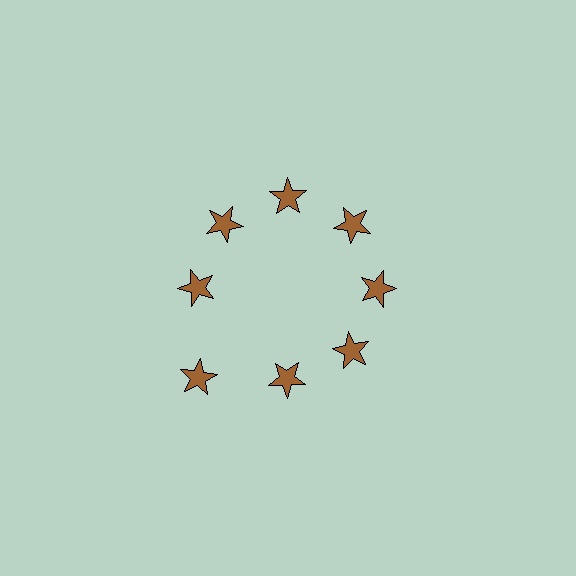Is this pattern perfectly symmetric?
No. The 8 brown stars are arranged in a ring, but one element near the 8 o'clock position is pushed outward from the center, breaking the 8-fold rotational symmetry.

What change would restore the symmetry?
The symmetry would be restored by moving it inward, back onto the ring so that all 8 stars sit at equal angles and equal distance from the center.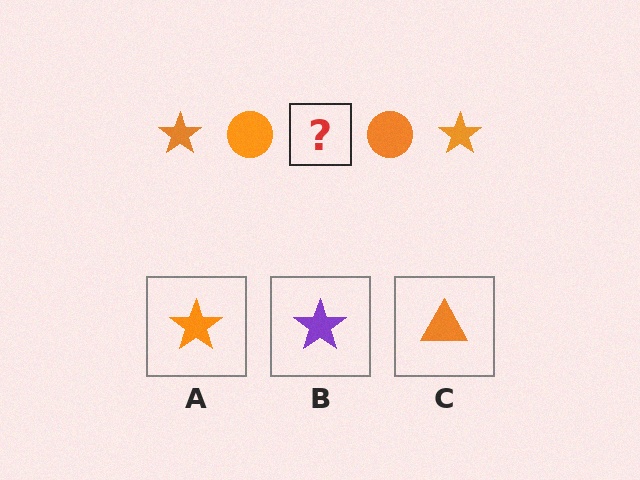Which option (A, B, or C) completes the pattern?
A.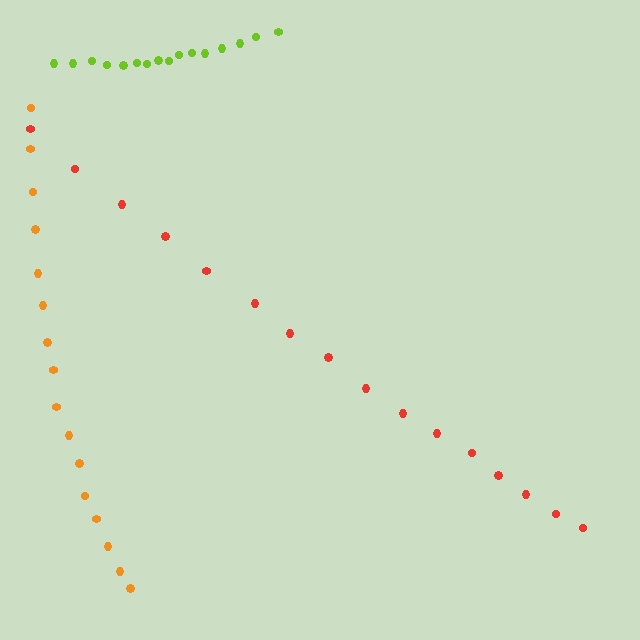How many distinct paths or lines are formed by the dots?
There are 3 distinct paths.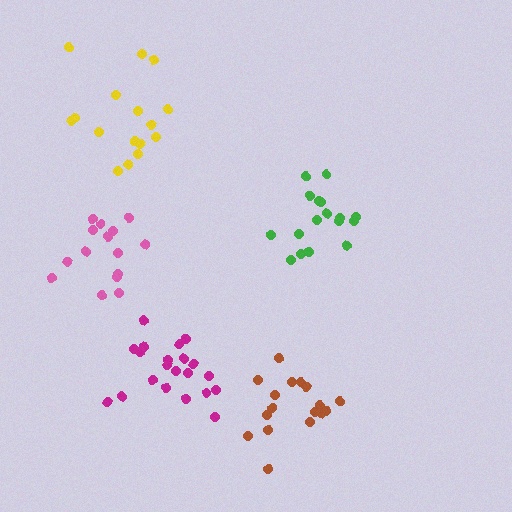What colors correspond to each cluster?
The clusters are colored: brown, yellow, magenta, green, pink.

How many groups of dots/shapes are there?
There are 5 groups.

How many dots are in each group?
Group 1: 17 dots, Group 2: 16 dots, Group 3: 21 dots, Group 4: 17 dots, Group 5: 15 dots (86 total).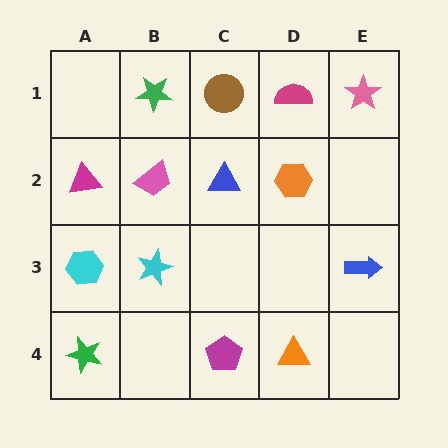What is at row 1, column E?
A pink star.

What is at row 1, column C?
A brown circle.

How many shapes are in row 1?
4 shapes.